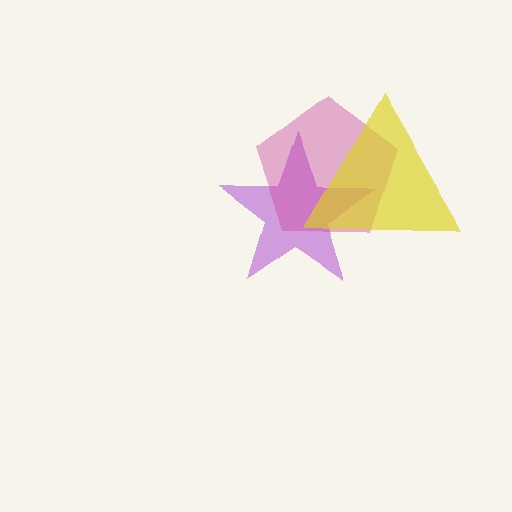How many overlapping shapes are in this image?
There are 3 overlapping shapes in the image.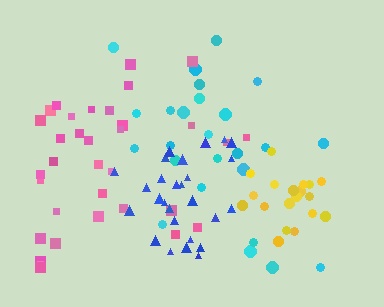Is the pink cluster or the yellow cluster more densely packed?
Yellow.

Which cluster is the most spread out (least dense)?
Cyan.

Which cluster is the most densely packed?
Yellow.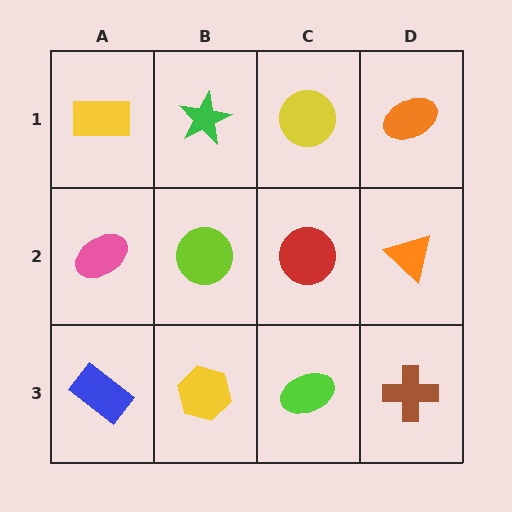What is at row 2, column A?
A pink ellipse.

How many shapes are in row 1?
4 shapes.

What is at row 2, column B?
A lime circle.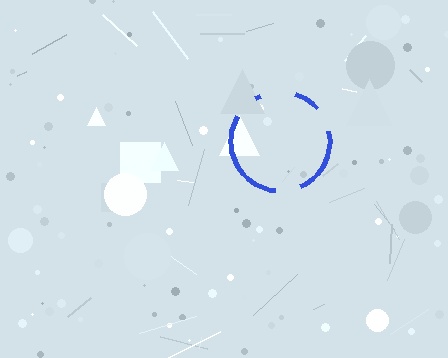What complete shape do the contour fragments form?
The contour fragments form a circle.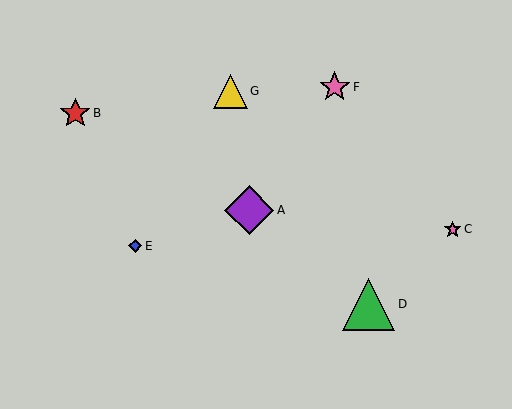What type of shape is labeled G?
Shape G is a yellow triangle.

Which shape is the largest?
The green triangle (labeled D) is the largest.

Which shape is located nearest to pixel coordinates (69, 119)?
The red star (labeled B) at (75, 113) is nearest to that location.